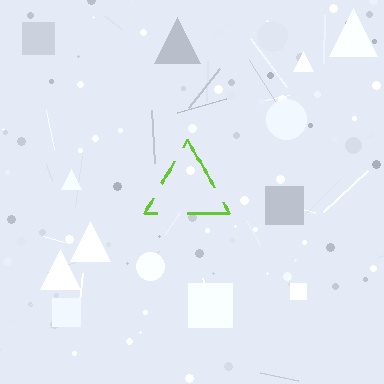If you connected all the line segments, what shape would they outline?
They would outline a triangle.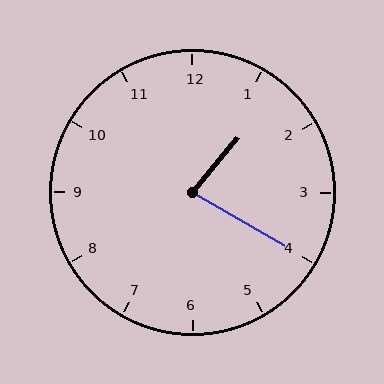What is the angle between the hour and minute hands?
Approximately 80 degrees.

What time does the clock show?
1:20.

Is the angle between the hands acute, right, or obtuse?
It is acute.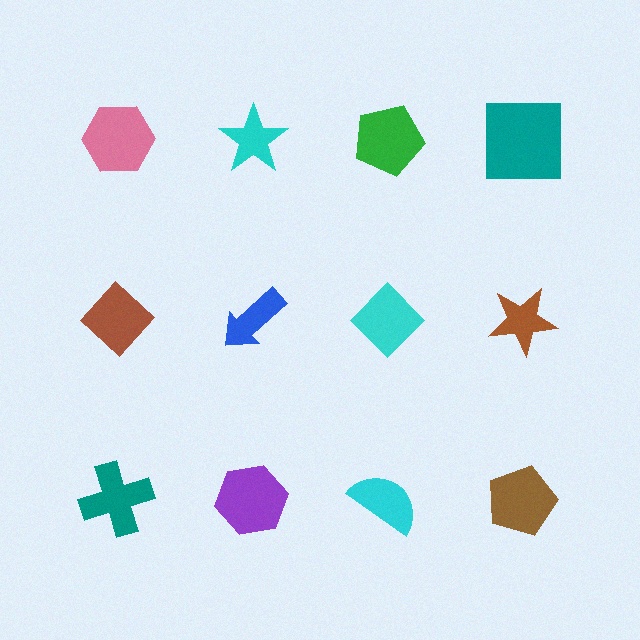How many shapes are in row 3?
4 shapes.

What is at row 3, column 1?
A teal cross.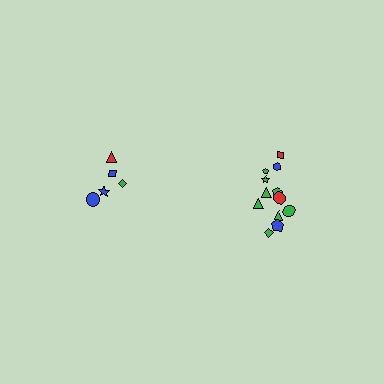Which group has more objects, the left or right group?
The right group.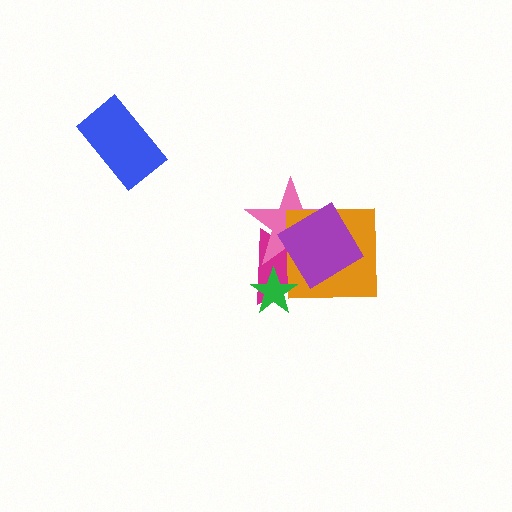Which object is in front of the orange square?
The purple diamond is in front of the orange square.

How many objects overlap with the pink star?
3 objects overlap with the pink star.